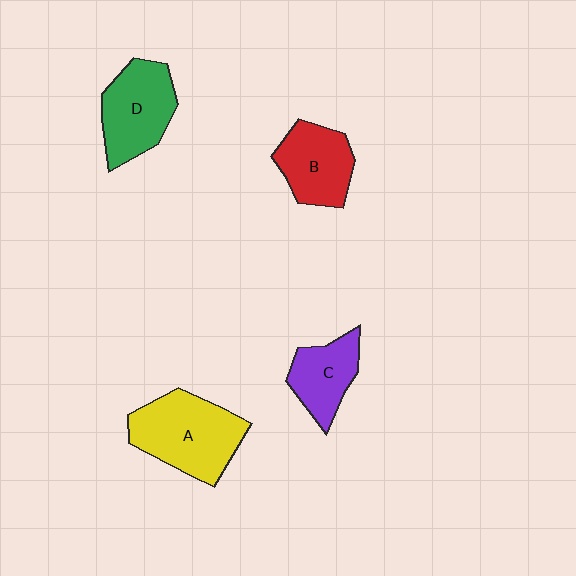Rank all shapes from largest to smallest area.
From largest to smallest: A (yellow), D (green), B (red), C (purple).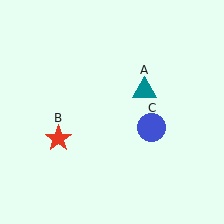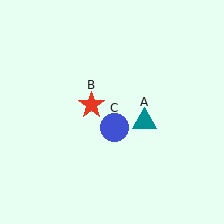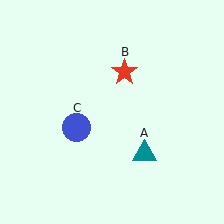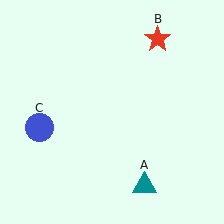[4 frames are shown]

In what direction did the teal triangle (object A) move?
The teal triangle (object A) moved down.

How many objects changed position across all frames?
3 objects changed position: teal triangle (object A), red star (object B), blue circle (object C).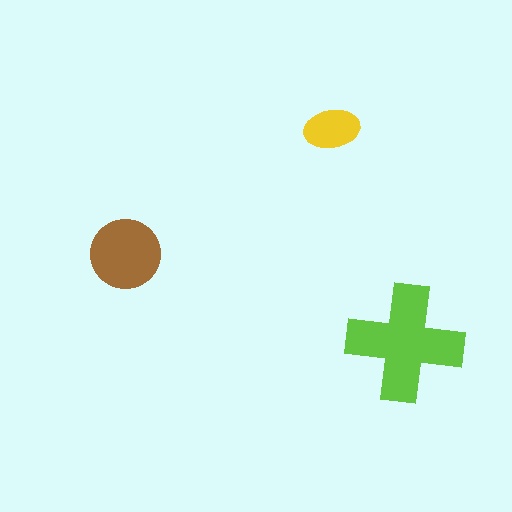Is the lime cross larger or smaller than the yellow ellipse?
Larger.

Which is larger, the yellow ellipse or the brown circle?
The brown circle.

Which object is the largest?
The lime cross.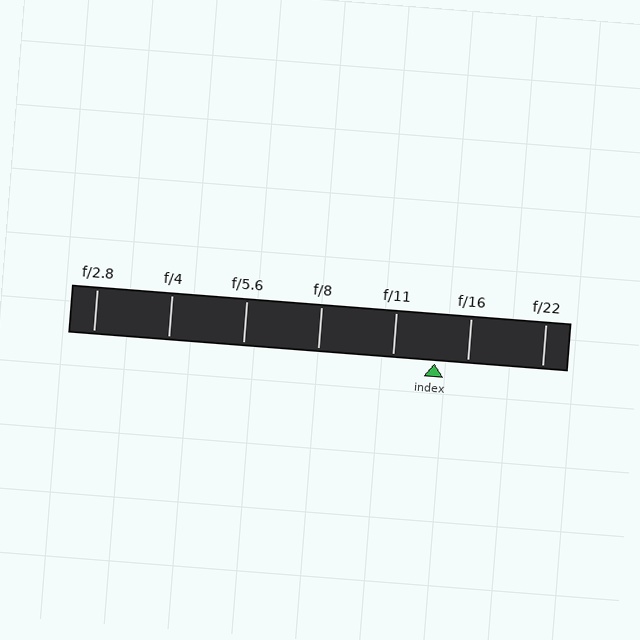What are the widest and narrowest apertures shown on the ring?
The widest aperture shown is f/2.8 and the narrowest is f/22.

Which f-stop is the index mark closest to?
The index mark is closest to f/16.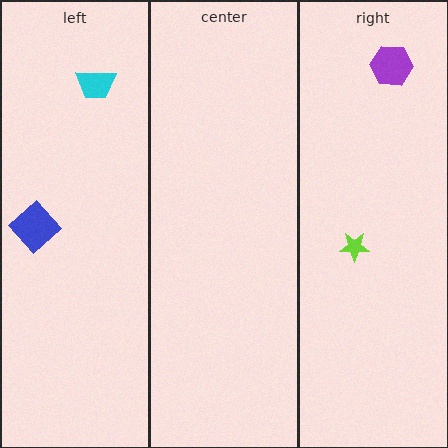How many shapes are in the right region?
2.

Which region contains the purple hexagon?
The right region.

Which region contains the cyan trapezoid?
The left region.